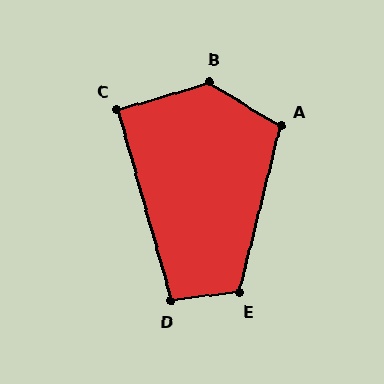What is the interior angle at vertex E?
Approximately 111 degrees (obtuse).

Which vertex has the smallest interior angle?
C, at approximately 91 degrees.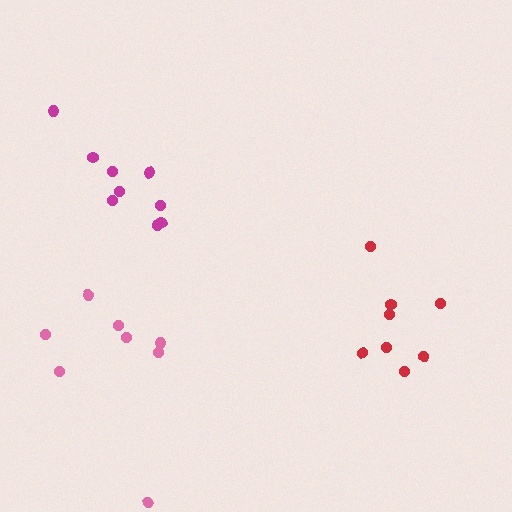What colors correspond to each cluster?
The clusters are colored: red, pink, magenta.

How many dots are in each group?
Group 1: 8 dots, Group 2: 8 dots, Group 3: 9 dots (25 total).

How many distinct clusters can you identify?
There are 3 distinct clusters.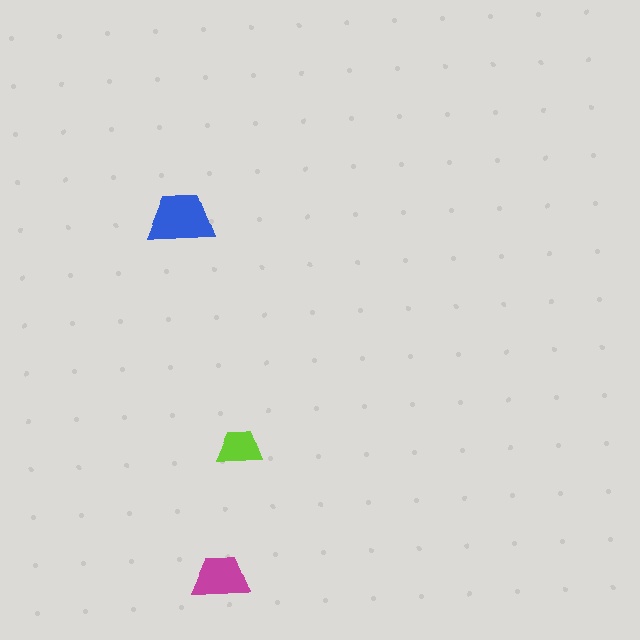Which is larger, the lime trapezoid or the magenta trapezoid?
The magenta one.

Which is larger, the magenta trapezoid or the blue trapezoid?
The blue one.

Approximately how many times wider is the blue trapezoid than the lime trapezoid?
About 1.5 times wider.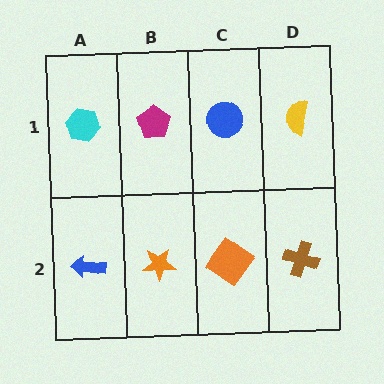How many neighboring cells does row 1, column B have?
3.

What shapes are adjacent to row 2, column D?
A yellow semicircle (row 1, column D), an orange diamond (row 2, column C).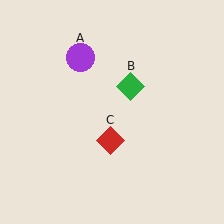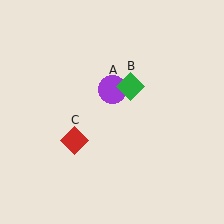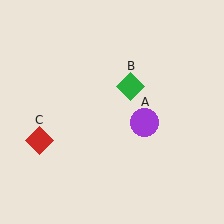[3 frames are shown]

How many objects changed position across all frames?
2 objects changed position: purple circle (object A), red diamond (object C).